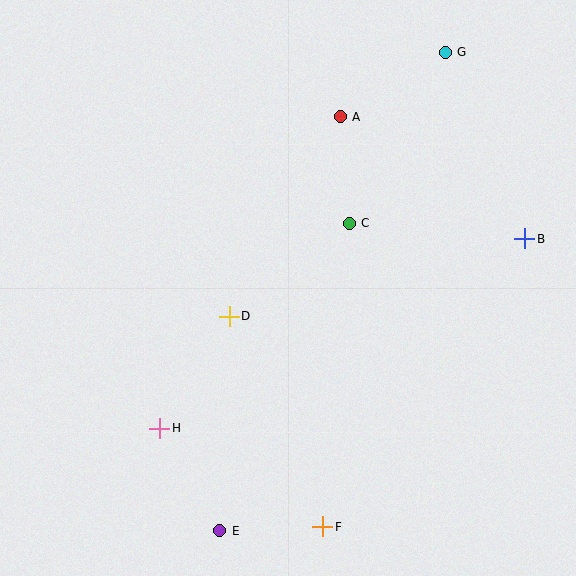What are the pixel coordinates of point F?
Point F is at (323, 527).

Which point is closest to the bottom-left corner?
Point H is closest to the bottom-left corner.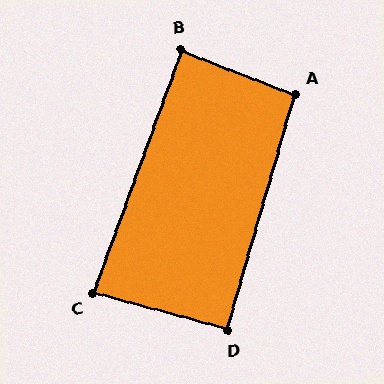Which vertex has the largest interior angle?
A, at approximately 95 degrees.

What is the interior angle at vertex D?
Approximately 91 degrees (approximately right).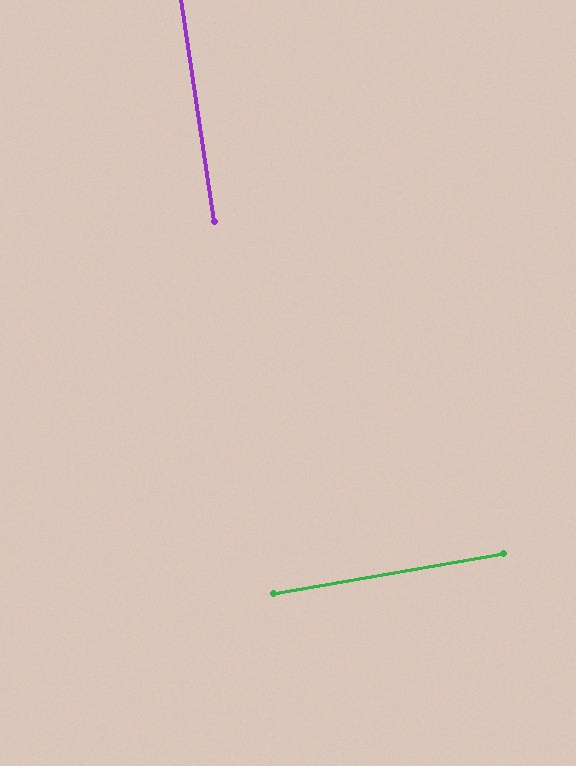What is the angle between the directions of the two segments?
Approximately 89 degrees.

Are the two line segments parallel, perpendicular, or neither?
Perpendicular — they meet at approximately 89°.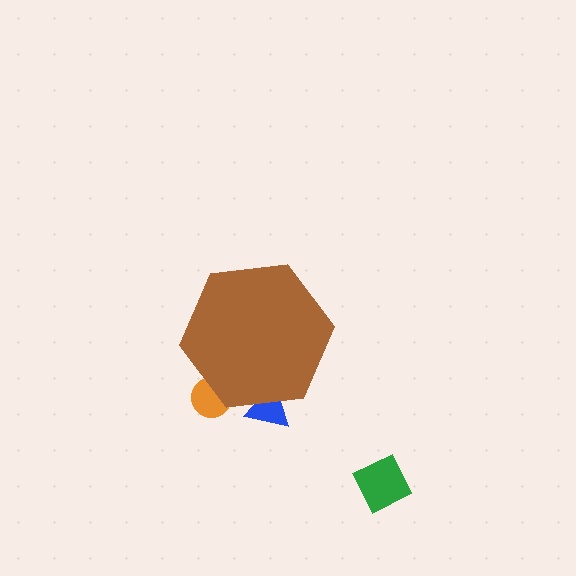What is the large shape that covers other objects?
A brown hexagon.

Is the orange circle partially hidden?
Yes, the orange circle is partially hidden behind the brown hexagon.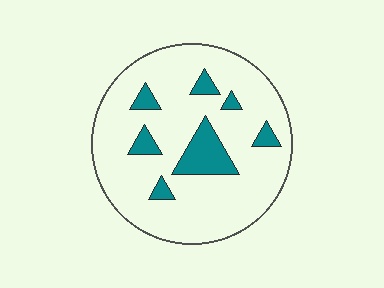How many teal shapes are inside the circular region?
7.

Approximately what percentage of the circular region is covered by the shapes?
Approximately 15%.